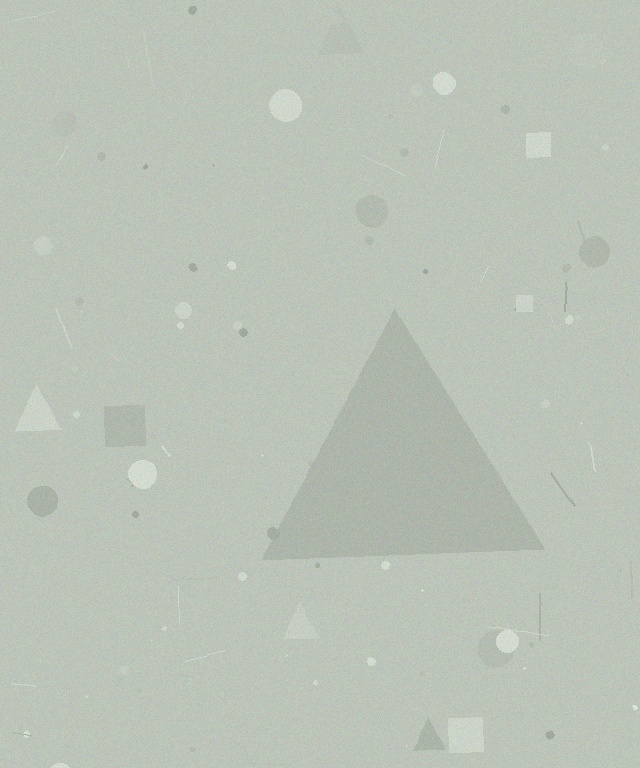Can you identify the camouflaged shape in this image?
The camouflaged shape is a triangle.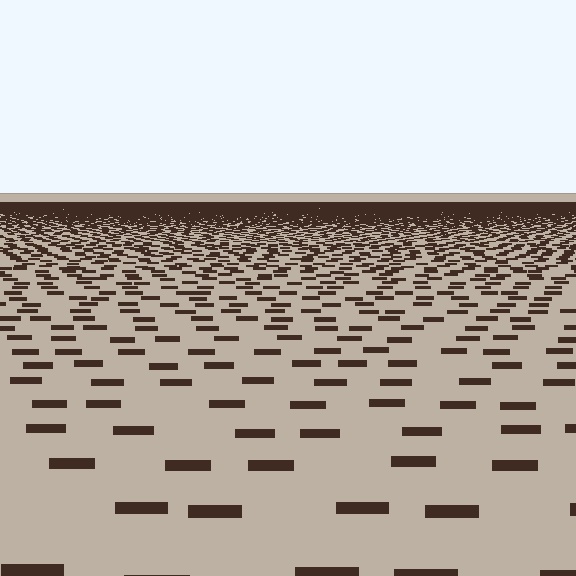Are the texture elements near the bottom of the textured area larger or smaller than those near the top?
Larger. Near the bottom, elements are closer to the viewer and appear at a bigger on-screen size.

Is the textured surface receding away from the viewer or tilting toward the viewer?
The surface is receding away from the viewer. Texture elements get smaller and denser toward the top.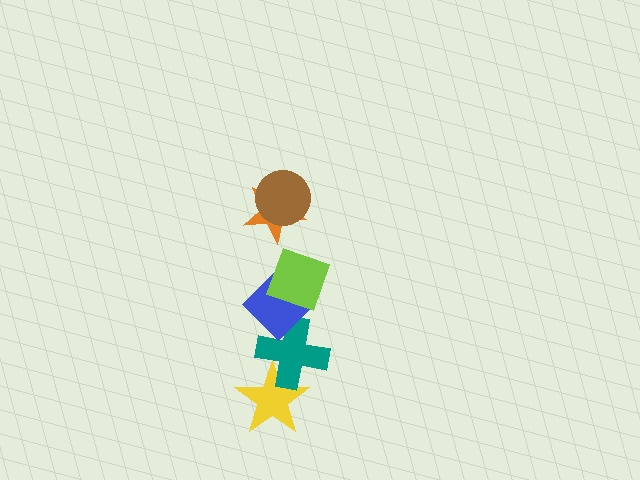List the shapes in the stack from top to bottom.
From top to bottom: the brown circle, the orange star, the lime diamond, the blue diamond, the teal cross, the yellow star.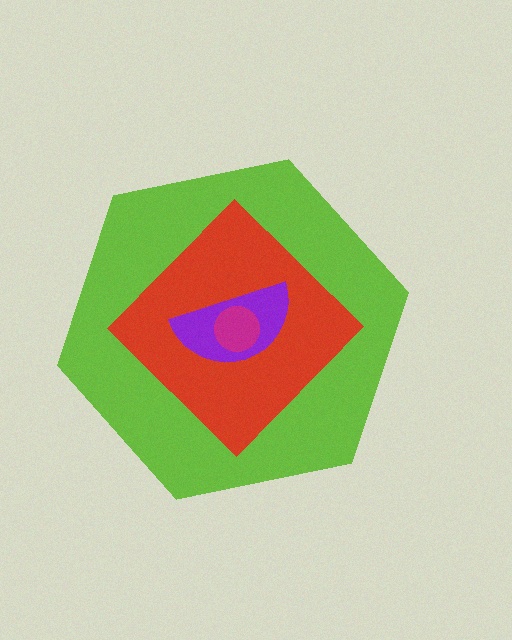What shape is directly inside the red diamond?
The purple semicircle.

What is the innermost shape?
The magenta circle.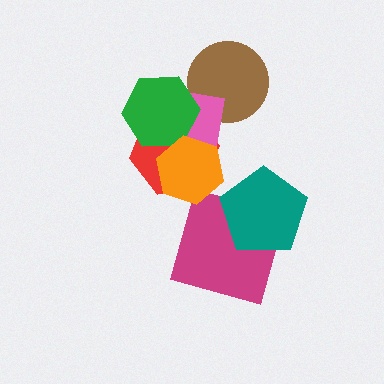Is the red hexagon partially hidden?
Yes, it is partially covered by another shape.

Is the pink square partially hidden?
Yes, it is partially covered by another shape.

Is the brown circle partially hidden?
Yes, it is partially covered by another shape.